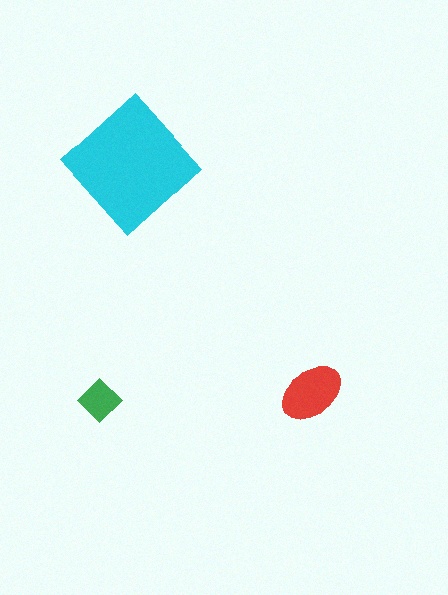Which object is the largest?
The cyan diamond.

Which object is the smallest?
The green diamond.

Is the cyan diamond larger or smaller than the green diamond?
Larger.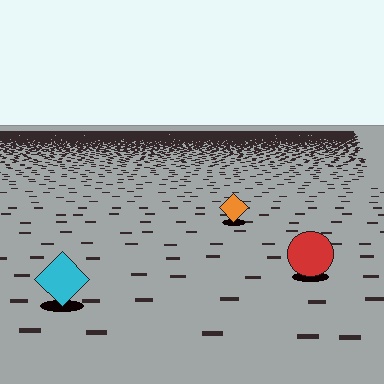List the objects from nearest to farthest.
From nearest to farthest: the cyan diamond, the red circle, the orange diamond.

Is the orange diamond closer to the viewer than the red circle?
No. The red circle is closer — you can tell from the texture gradient: the ground texture is coarser near it.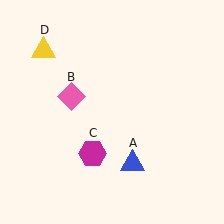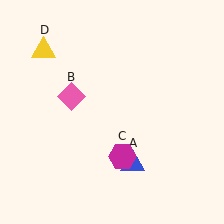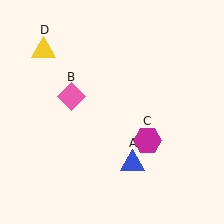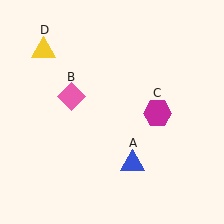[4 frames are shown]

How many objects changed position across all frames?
1 object changed position: magenta hexagon (object C).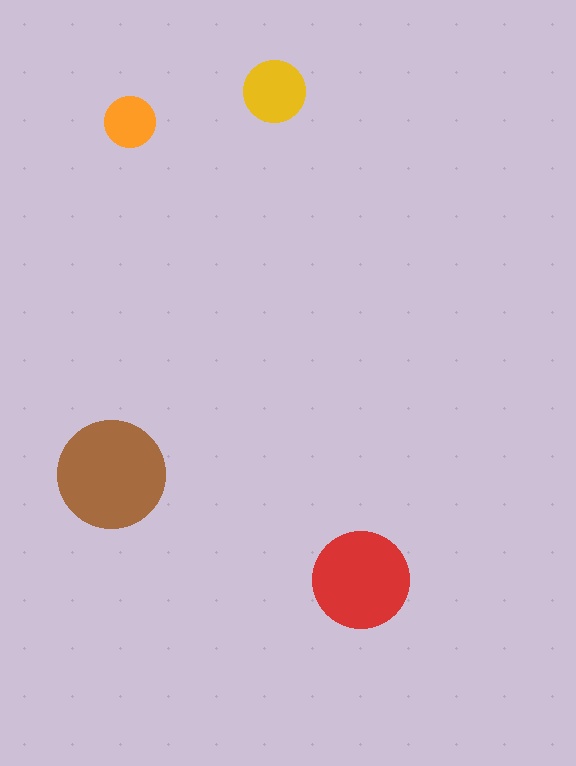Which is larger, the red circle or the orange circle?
The red one.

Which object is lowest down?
The red circle is bottommost.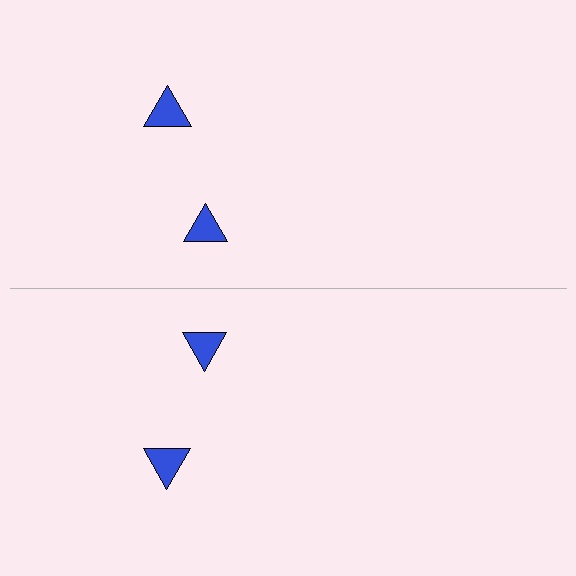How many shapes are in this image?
There are 4 shapes in this image.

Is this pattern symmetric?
Yes, this pattern has bilateral (reflection) symmetry.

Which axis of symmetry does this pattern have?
The pattern has a horizontal axis of symmetry running through the center of the image.